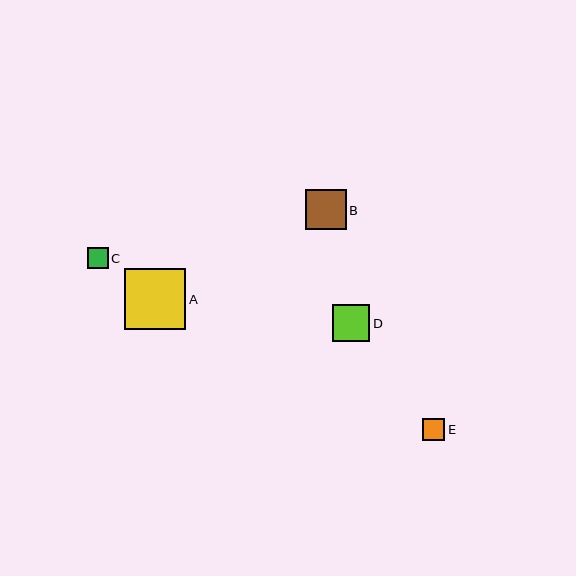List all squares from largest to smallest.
From largest to smallest: A, B, D, E, C.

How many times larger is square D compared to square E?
Square D is approximately 1.7 times the size of square E.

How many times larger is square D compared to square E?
Square D is approximately 1.7 times the size of square E.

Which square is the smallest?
Square C is the smallest with a size of approximately 21 pixels.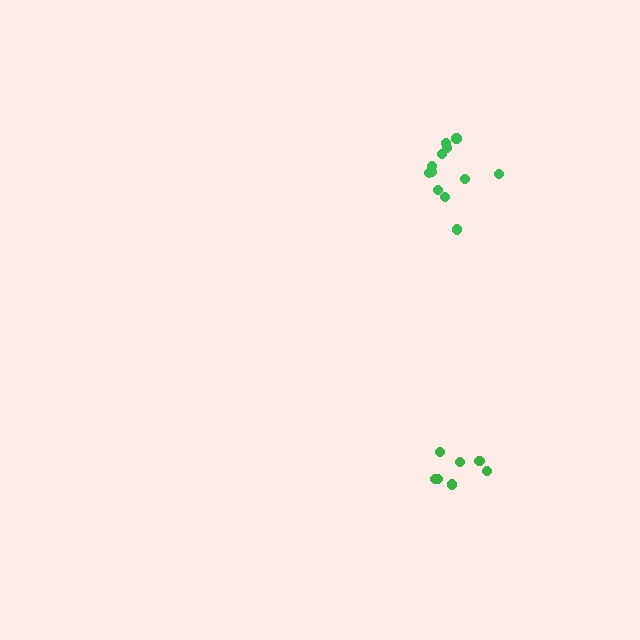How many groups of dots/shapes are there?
There are 2 groups.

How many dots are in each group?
Group 1: 7 dots, Group 2: 12 dots (19 total).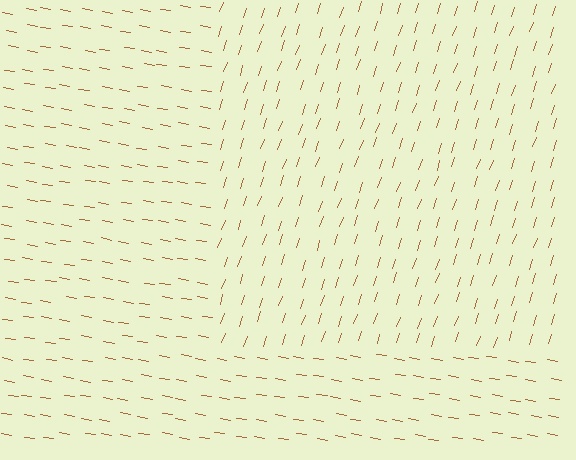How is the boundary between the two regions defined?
The boundary is defined purely by a change in line orientation (approximately 80 degrees difference). All lines are the same color and thickness.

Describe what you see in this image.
The image is filled with small brown line segments. A rectangle region in the image has lines oriented differently from the surrounding lines, creating a visible texture boundary.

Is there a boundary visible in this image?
Yes, there is a texture boundary formed by a change in line orientation.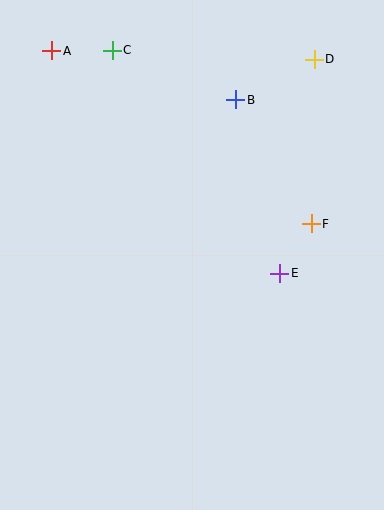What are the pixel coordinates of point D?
Point D is at (314, 59).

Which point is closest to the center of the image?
Point E at (280, 273) is closest to the center.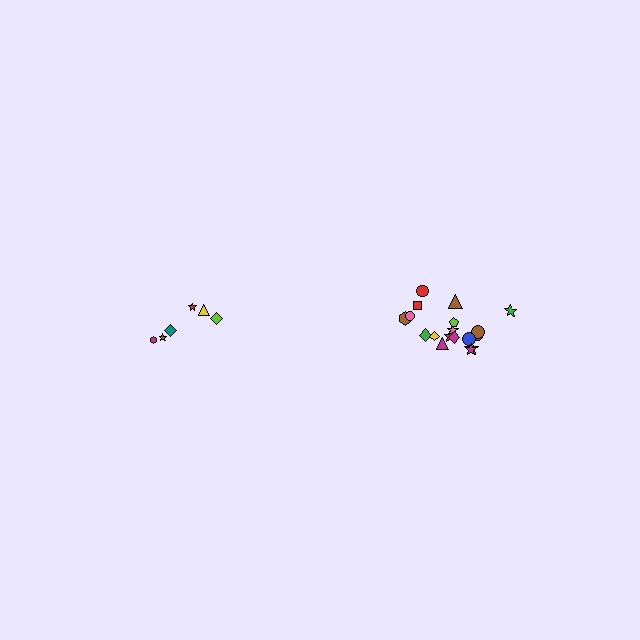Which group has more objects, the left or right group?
The right group.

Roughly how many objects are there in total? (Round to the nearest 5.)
Roughly 25 objects in total.